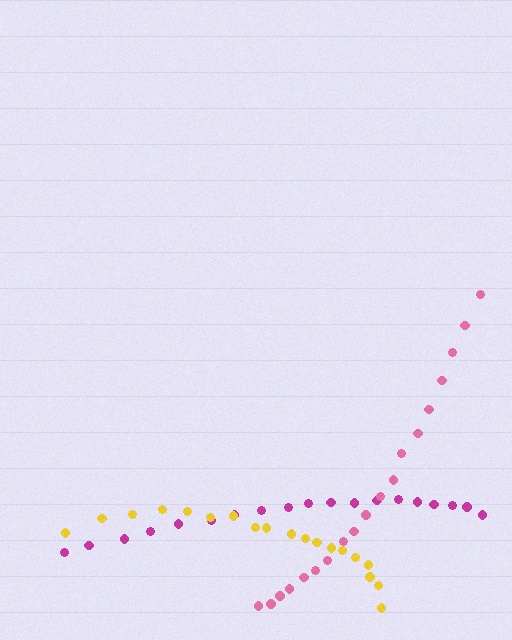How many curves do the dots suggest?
There are 3 distinct paths.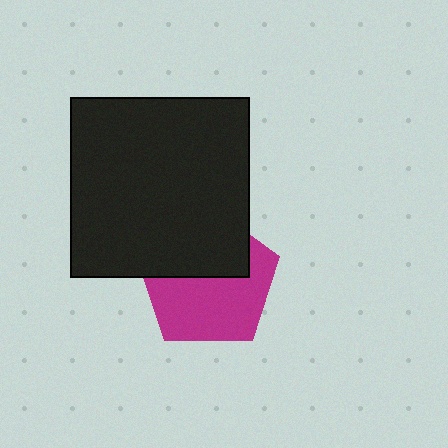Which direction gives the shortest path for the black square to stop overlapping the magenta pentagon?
Moving up gives the shortest separation.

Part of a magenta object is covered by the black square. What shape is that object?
It is a pentagon.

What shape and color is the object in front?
The object in front is a black square.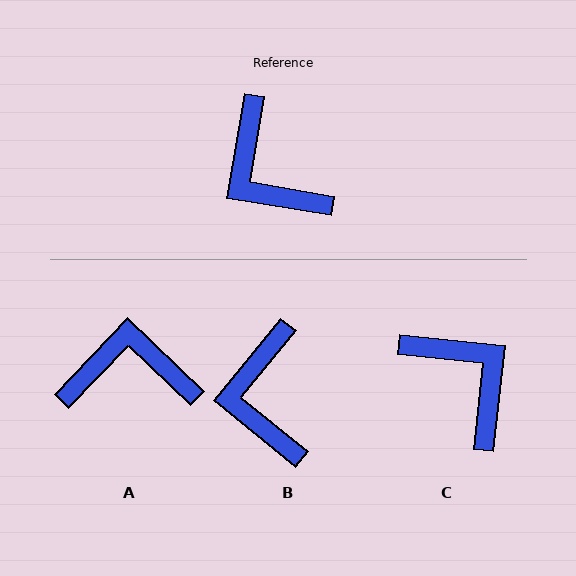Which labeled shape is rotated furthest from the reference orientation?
C, about 177 degrees away.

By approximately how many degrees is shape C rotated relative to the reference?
Approximately 177 degrees clockwise.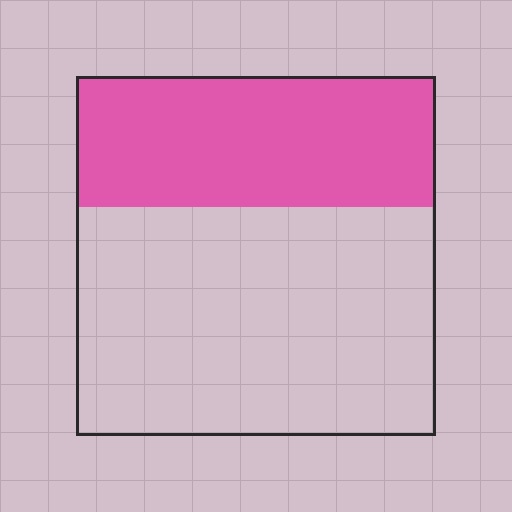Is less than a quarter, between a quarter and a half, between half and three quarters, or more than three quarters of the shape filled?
Between a quarter and a half.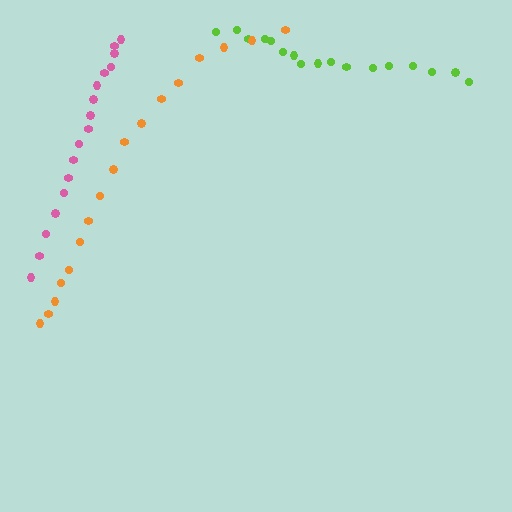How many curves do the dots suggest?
There are 3 distinct paths.